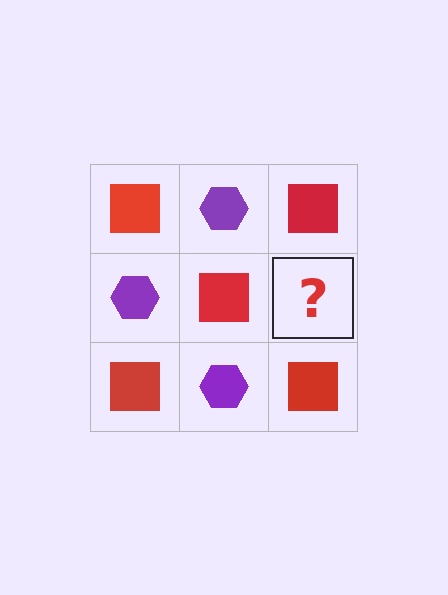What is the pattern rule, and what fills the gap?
The rule is that it alternates red square and purple hexagon in a checkerboard pattern. The gap should be filled with a purple hexagon.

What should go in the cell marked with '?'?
The missing cell should contain a purple hexagon.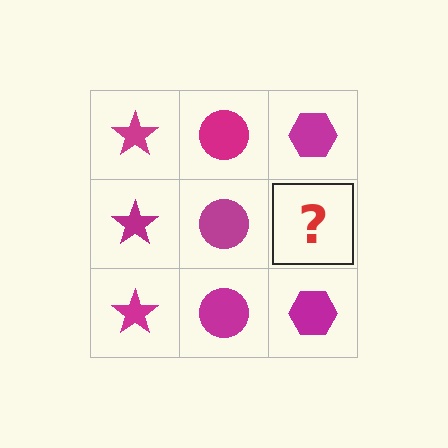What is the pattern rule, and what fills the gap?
The rule is that each column has a consistent shape. The gap should be filled with a magenta hexagon.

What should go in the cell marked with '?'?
The missing cell should contain a magenta hexagon.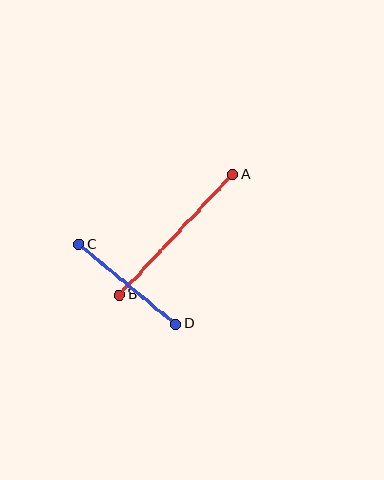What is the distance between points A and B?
The distance is approximately 165 pixels.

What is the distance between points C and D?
The distance is approximately 126 pixels.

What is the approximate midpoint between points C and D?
The midpoint is at approximately (127, 284) pixels.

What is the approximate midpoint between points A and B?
The midpoint is at approximately (176, 235) pixels.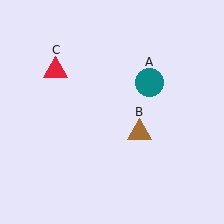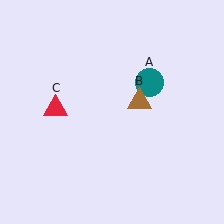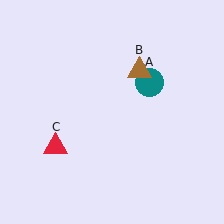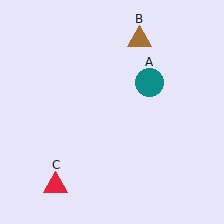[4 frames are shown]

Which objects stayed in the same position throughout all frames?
Teal circle (object A) remained stationary.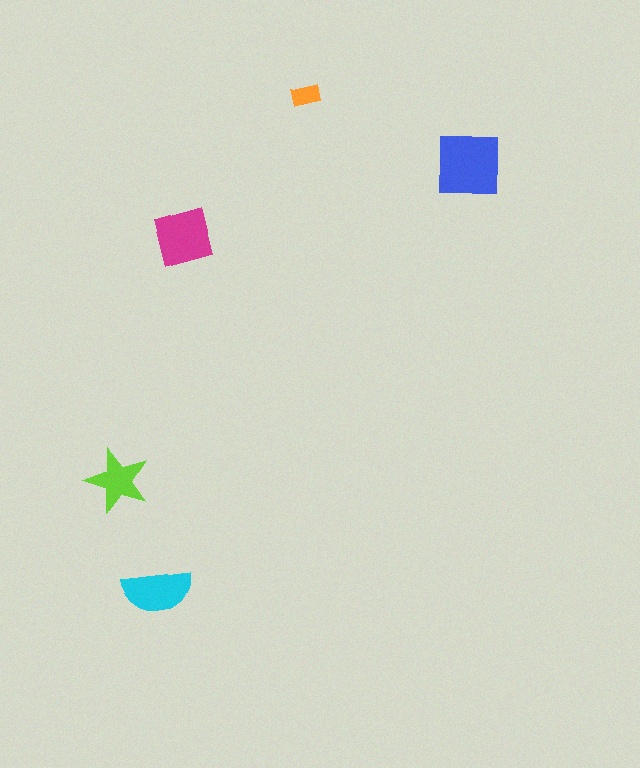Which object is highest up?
The orange rectangle is topmost.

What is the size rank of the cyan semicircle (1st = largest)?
3rd.